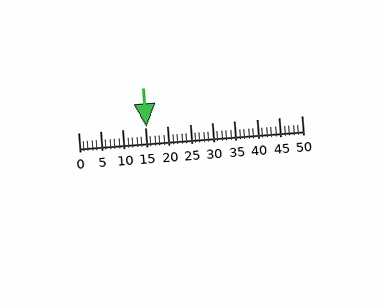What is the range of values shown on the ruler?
The ruler shows values from 0 to 50.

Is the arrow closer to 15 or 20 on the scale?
The arrow is closer to 15.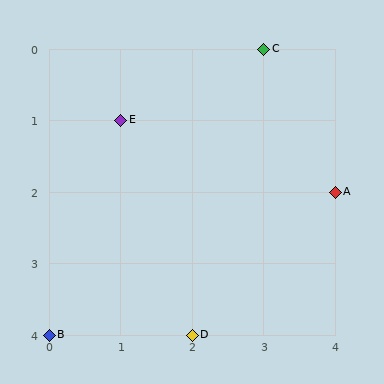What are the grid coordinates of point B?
Point B is at grid coordinates (0, 4).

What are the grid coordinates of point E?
Point E is at grid coordinates (1, 1).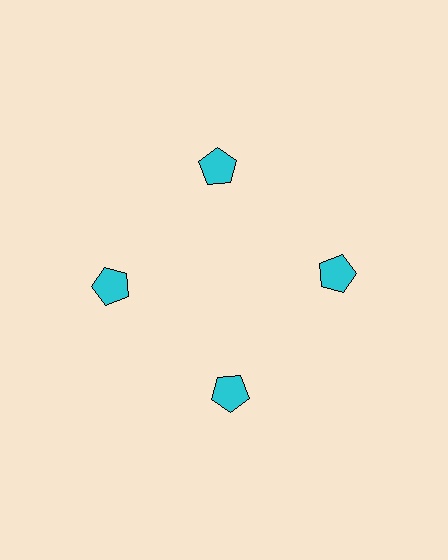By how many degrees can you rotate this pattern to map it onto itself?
The pattern maps onto itself every 90 degrees of rotation.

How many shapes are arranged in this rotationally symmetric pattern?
There are 4 shapes, arranged in 4 groups of 1.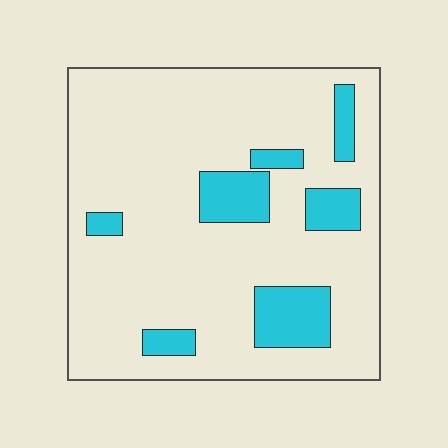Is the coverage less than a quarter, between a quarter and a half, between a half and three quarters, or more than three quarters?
Less than a quarter.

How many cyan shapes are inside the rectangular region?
7.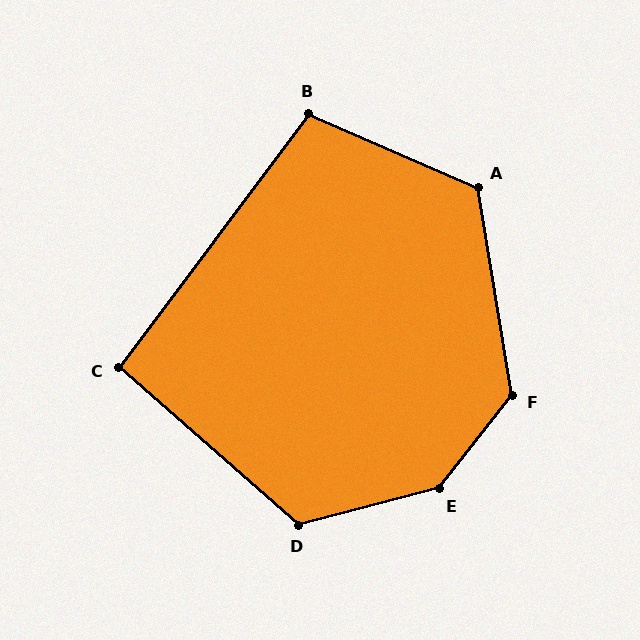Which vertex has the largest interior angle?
E, at approximately 143 degrees.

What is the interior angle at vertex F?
Approximately 133 degrees (obtuse).